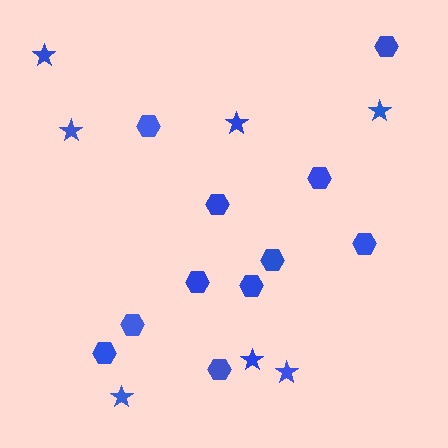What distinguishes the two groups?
There are 2 groups: one group of hexagons (11) and one group of stars (7).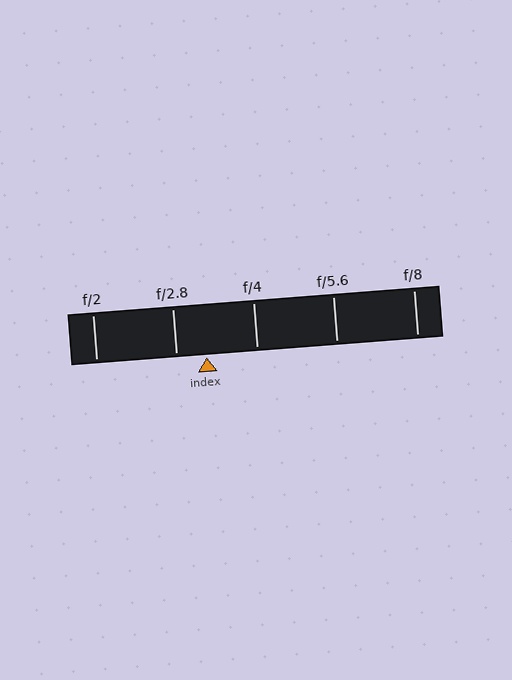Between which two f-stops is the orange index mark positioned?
The index mark is between f/2.8 and f/4.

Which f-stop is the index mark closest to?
The index mark is closest to f/2.8.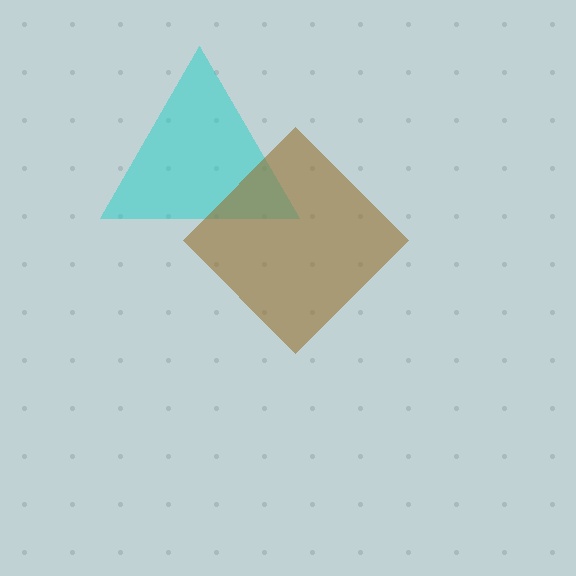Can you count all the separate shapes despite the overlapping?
Yes, there are 2 separate shapes.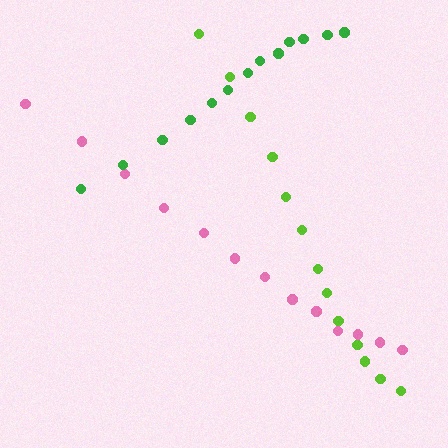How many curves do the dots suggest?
There are 3 distinct paths.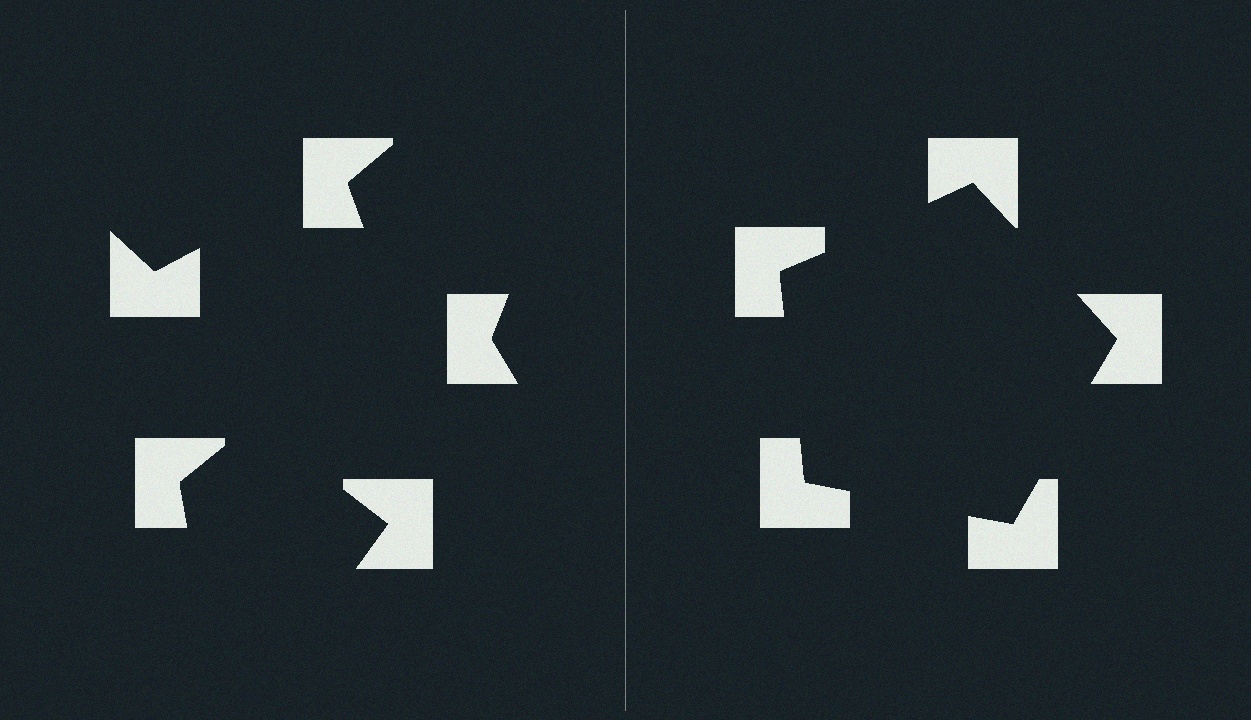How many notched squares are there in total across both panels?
10 — 5 on each side.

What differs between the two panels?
The notched squares are positioned identically on both sides; only the wedge orientations differ. On the right they align to a pentagon; on the left they are misaligned.